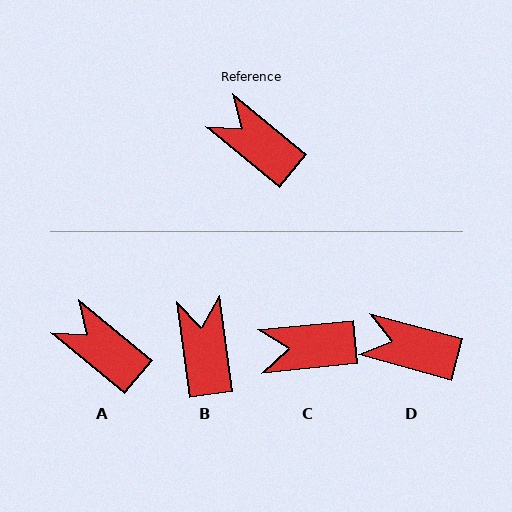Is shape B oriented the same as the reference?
No, it is off by about 43 degrees.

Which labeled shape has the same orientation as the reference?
A.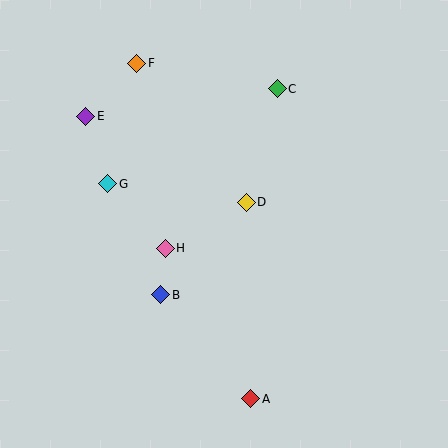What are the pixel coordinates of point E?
Point E is at (86, 116).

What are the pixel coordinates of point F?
Point F is at (137, 63).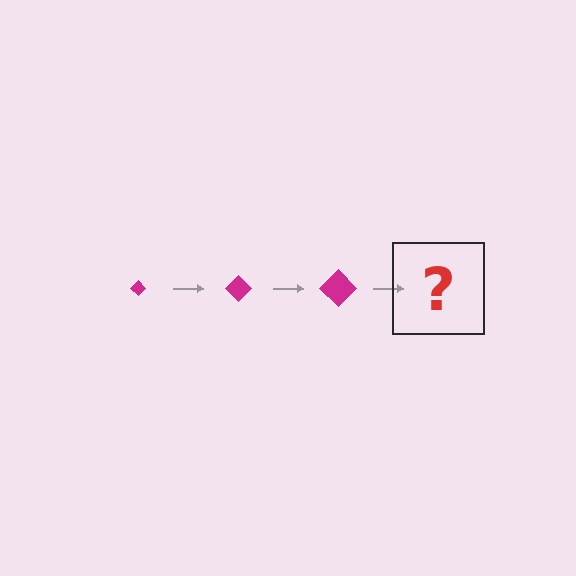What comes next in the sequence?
The next element should be a magenta diamond, larger than the previous one.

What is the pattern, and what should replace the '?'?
The pattern is that the diamond gets progressively larger each step. The '?' should be a magenta diamond, larger than the previous one.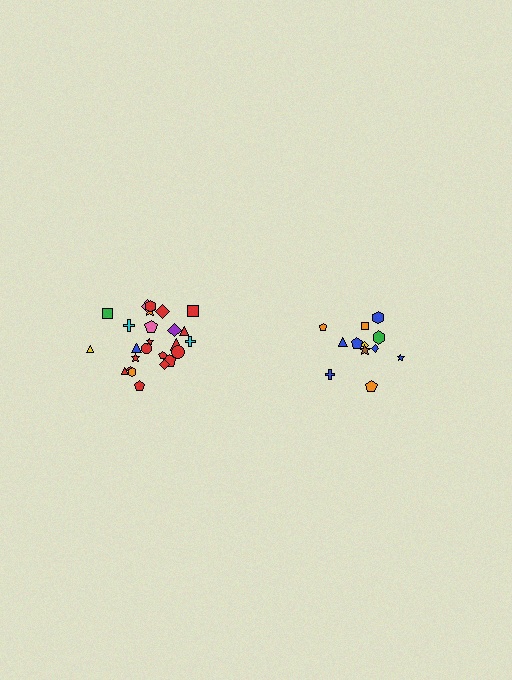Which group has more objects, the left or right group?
The left group.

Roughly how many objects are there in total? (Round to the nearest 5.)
Roughly 35 objects in total.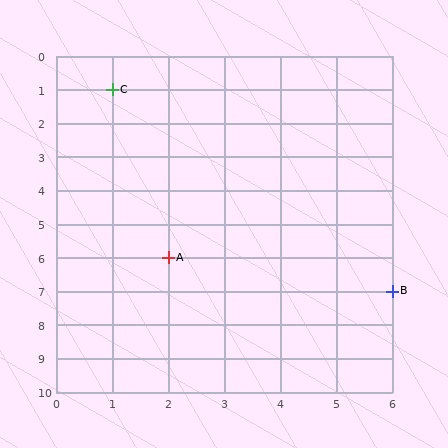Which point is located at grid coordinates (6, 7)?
Point B is at (6, 7).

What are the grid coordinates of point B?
Point B is at grid coordinates (6, 7).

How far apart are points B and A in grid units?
Points B and A are 4 columns and 1 row apart (about 4.1 grid units diagonally).